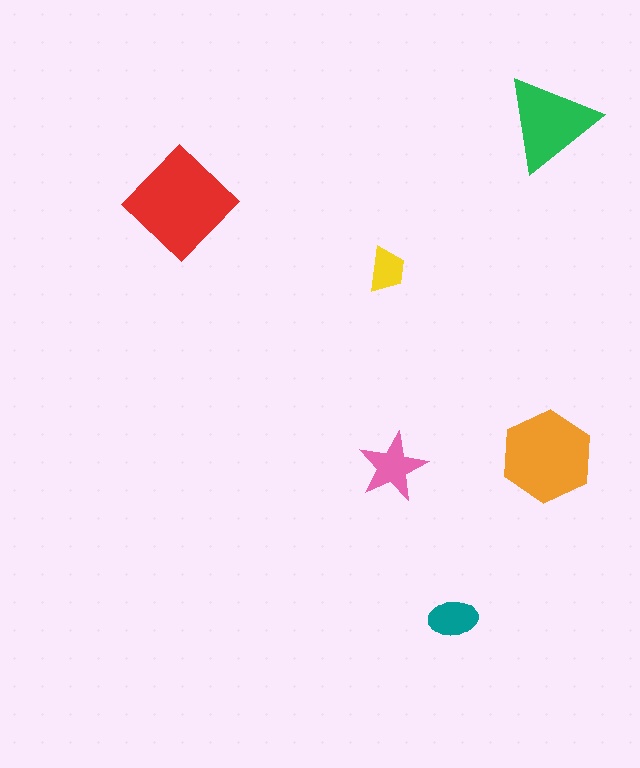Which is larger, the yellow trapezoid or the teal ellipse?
The teal ellipse.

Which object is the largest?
The red diamond.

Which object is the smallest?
The yellow trapezoid.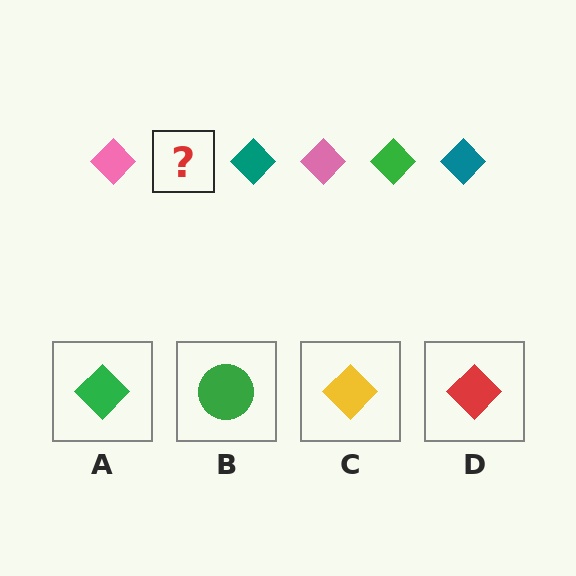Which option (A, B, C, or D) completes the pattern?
A.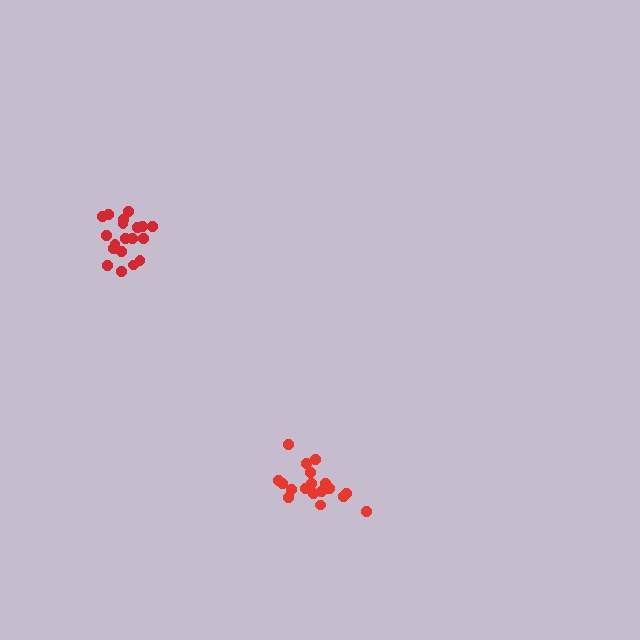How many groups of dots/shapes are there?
There are 2 groups.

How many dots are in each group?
Group 1: 19 dots, Group 2: 19 dots (38 total).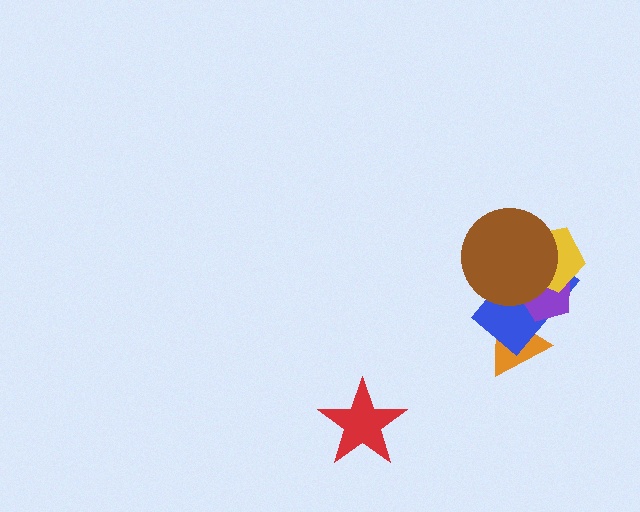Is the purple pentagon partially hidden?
Yes, it is partially covered by another shape.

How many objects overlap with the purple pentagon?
4 objects overlap with the purple pentagon.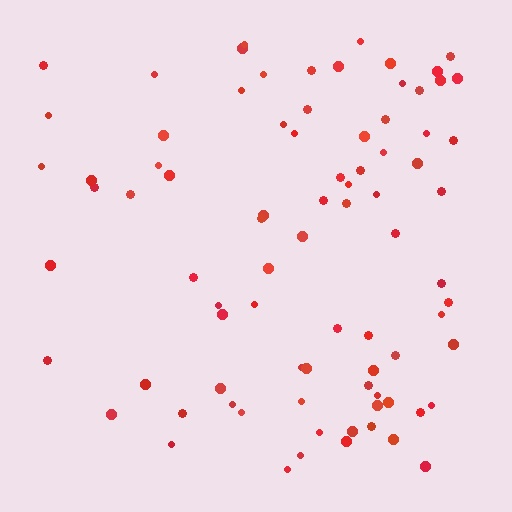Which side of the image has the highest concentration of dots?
The right.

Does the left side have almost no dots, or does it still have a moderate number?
Still a moderate number, just noticeably fewer than the right.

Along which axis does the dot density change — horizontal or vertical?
Horizontal.